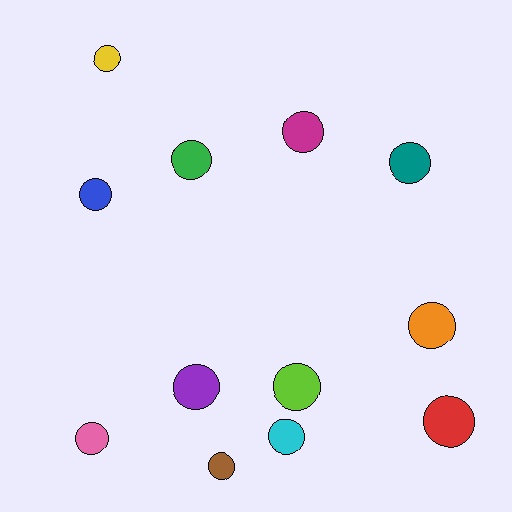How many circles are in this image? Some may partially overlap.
There are 12 circles.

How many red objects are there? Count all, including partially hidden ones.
There is 1 red object.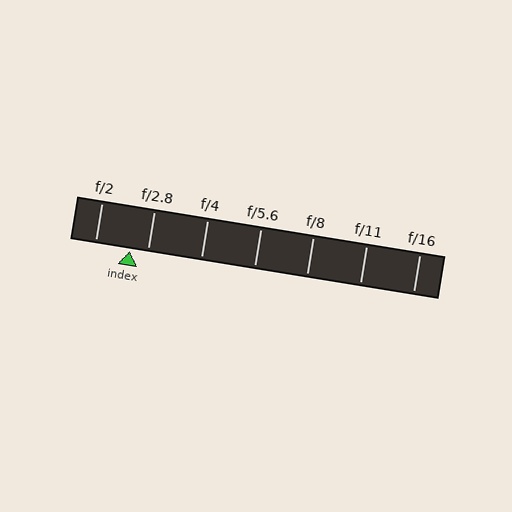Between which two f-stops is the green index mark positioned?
The index mark is between f/2 and f/2.8.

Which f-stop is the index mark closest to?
The index mark is closest to f/2.8.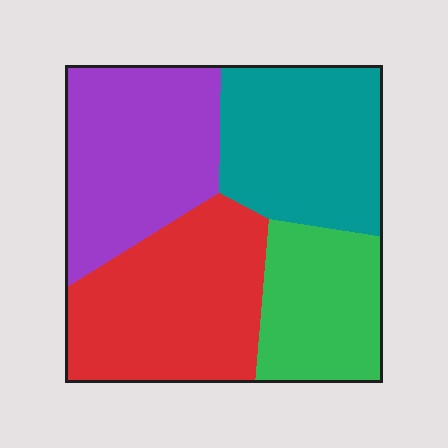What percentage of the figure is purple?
Purple takes up between a quarter and a half of the figure.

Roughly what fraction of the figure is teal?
Teal covers 25% of the figure.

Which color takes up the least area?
Green, at roughly 20%.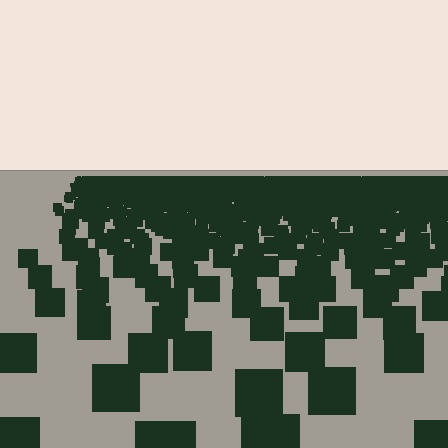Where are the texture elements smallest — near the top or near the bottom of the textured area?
Near the top.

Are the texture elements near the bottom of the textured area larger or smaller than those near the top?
Larger. Near the bottom, elements are closer to the viewer and appear at a bigger on-screen size.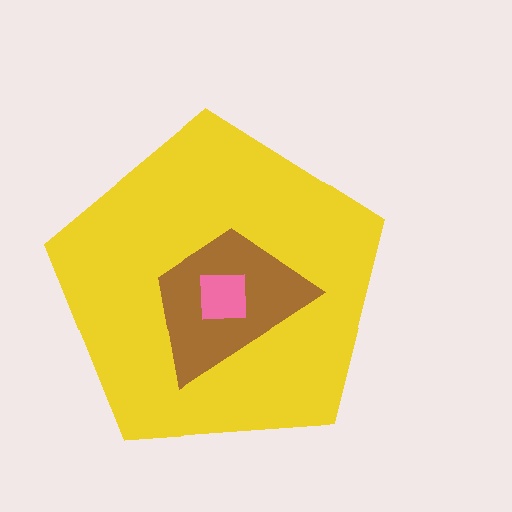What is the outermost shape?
The yellow pentagon.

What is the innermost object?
The pink square.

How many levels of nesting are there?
3.